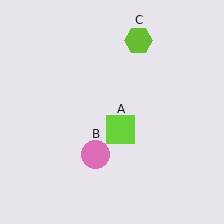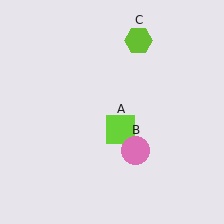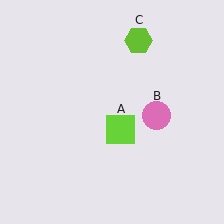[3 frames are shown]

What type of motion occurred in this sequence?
The pink circle (object B) rotated counterclockwise around the center of the scene.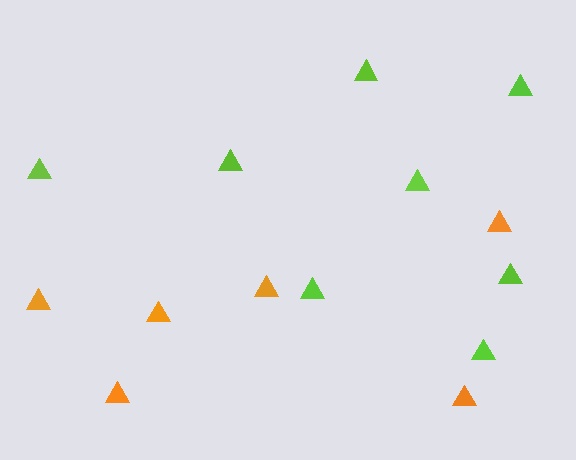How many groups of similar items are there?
There are 2 groups: one group of orange triangles (6) and one group of lime triangles (8).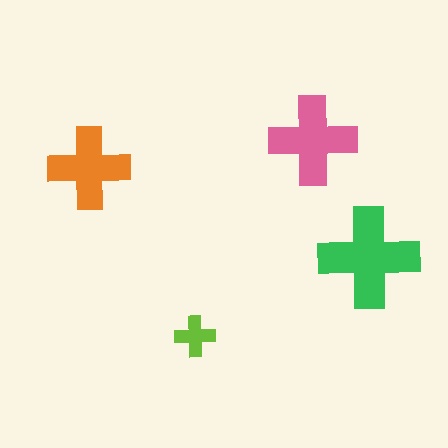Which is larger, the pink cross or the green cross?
The green one.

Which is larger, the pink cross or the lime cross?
The pink one.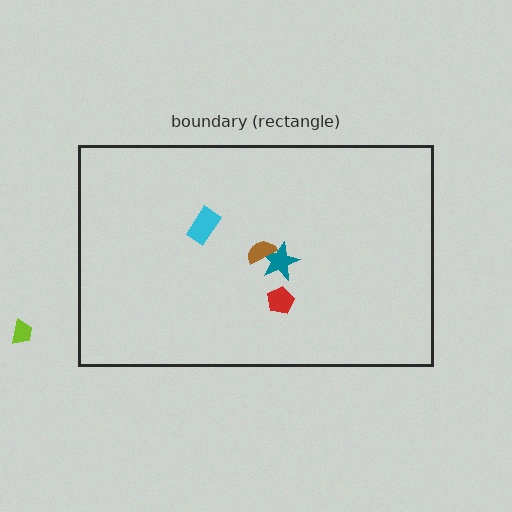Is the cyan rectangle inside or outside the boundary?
Inside.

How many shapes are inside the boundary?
4 inside, 1 outside.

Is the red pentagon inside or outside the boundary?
Inside.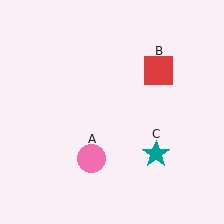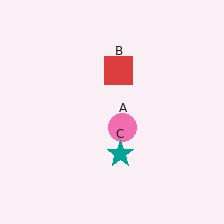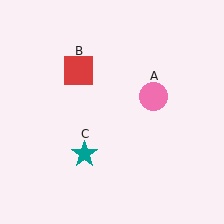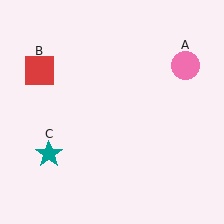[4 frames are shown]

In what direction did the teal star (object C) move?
The teal star (object C) moved left.